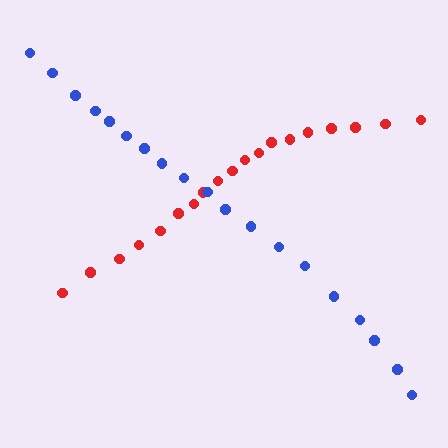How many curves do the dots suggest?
There are 2 distinct paths.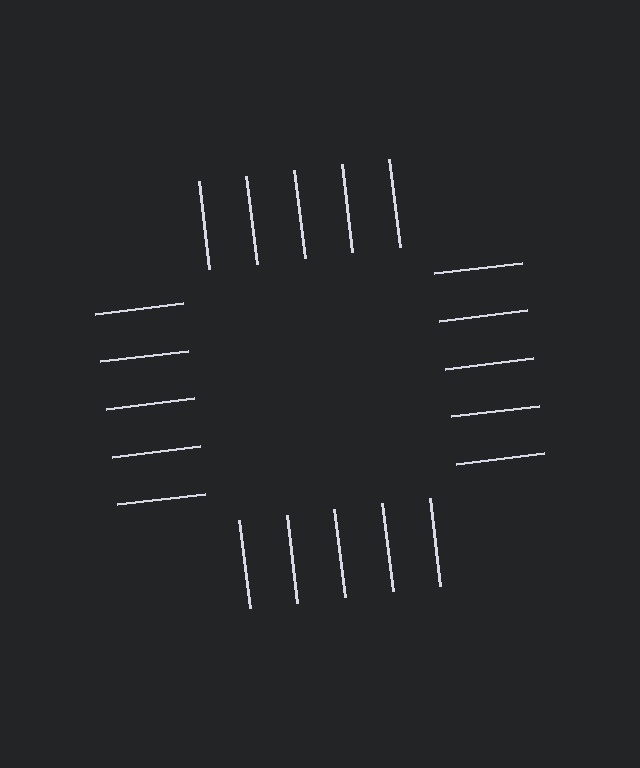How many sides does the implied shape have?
4 sides — the line-ends trace a square.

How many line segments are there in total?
20 — 5 along each of the 4 edges.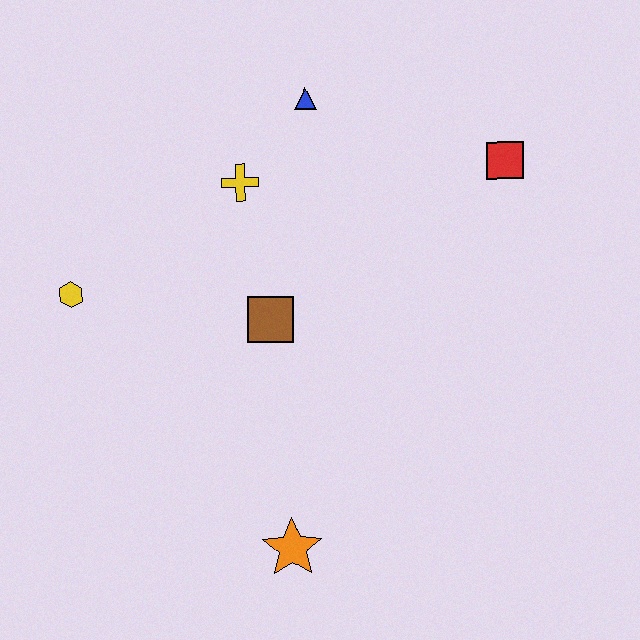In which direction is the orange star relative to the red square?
The orange star is below the red square.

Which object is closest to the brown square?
The yellow cross is closest to the brown square.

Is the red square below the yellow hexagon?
No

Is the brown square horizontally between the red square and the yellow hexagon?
Yes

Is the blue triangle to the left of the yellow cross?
No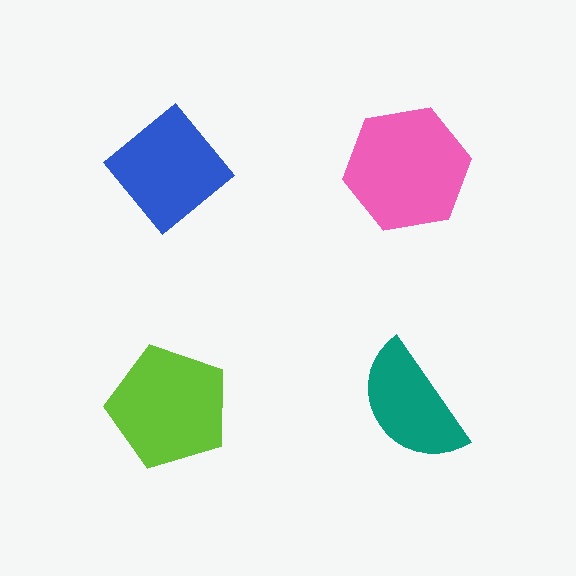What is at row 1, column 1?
A blue diamond.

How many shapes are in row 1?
2 shapes.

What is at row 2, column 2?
A teal semicircle.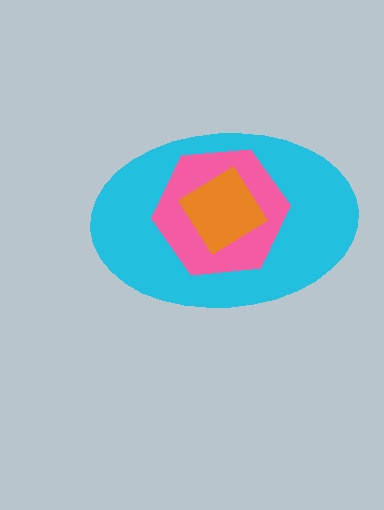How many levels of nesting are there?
3.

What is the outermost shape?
The cyan ellipse.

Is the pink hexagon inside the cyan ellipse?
Yes.